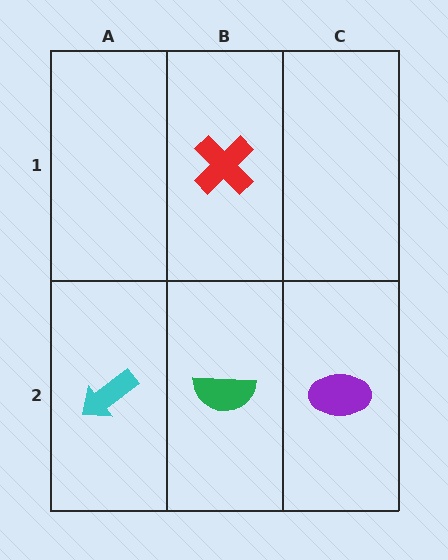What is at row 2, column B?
A green semicircle.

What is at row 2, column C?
A purple ellipse.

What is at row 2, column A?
A cyan arrow.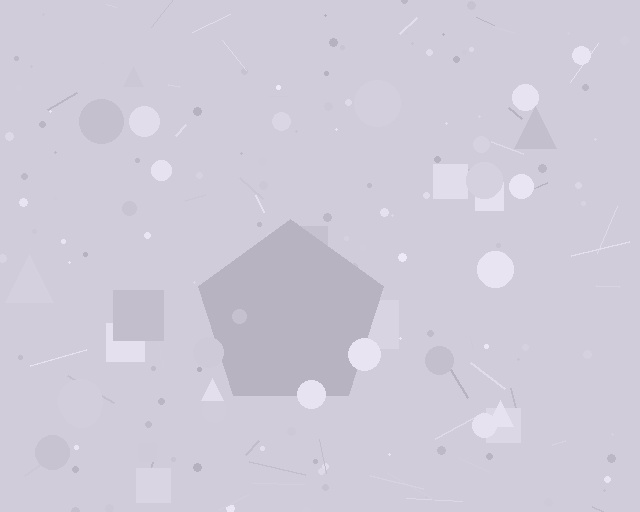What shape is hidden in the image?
A pentagon is hidden in the image.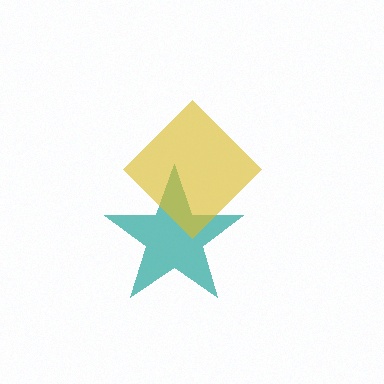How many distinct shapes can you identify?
There are 2 distinct shapes: a teal star, a yellow diamond.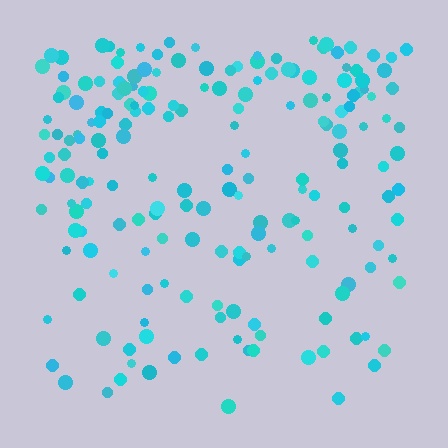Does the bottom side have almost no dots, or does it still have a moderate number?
Still a moderate number, just noticeably fewer than the top.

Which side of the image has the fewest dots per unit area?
The bottom.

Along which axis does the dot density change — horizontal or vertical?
Vertical.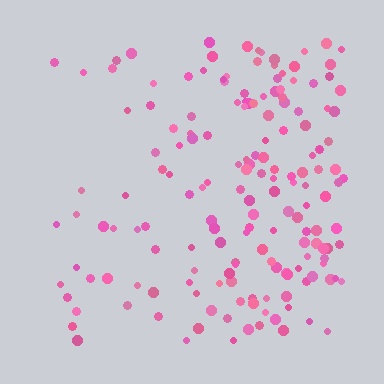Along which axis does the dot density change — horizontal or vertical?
Horizontal.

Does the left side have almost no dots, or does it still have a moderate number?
Still a moderate number, just noticeably fewer than the right.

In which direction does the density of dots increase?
From left to right, with the right side densest.